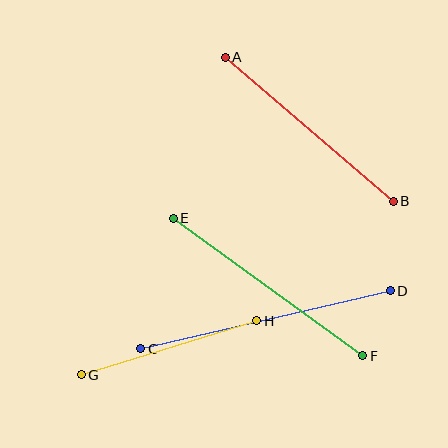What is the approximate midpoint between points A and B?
The midpoint is at approximately (309, 129) pixels.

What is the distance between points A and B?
The distance is approximately 222 pixels.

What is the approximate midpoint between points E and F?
The midpoint is at approximately (268, 287) pixels.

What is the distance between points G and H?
The distance is approximately 184 pixels.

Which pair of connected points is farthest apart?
Points C and D are farthest apart.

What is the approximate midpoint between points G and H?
The midpoint is at approximately (169, 348) pixels.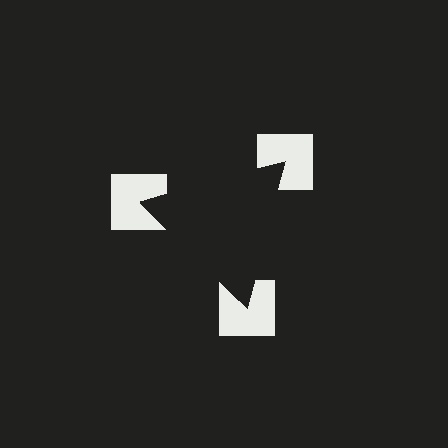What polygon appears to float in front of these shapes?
An illusory triangle — its edges are inferred from the aligned wedge cuts in the notched squares, not physically drawn.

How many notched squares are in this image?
There are 3 — one at each vertex of the illusory triangle.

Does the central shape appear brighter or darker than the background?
It typically appears slightly darker than the background, even though no actual brightness change is drawn.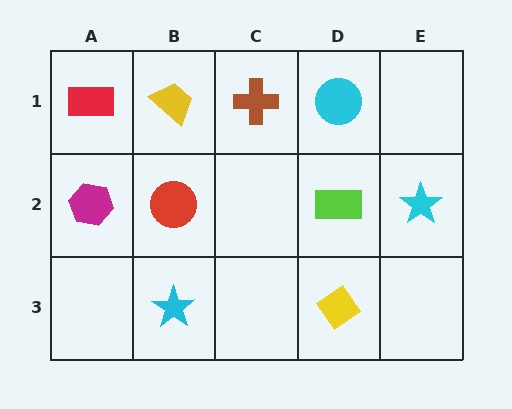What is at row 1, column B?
A yellow trapezoid.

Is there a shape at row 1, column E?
No, that cell is empty.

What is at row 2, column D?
A lime rectangle.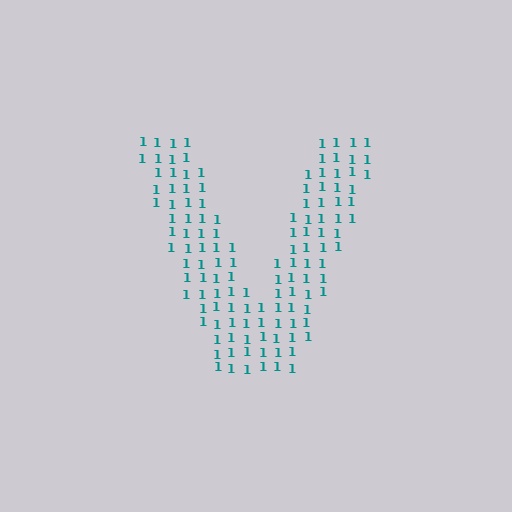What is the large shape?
The large shape is the letter V.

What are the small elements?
The small elements are digit 1's.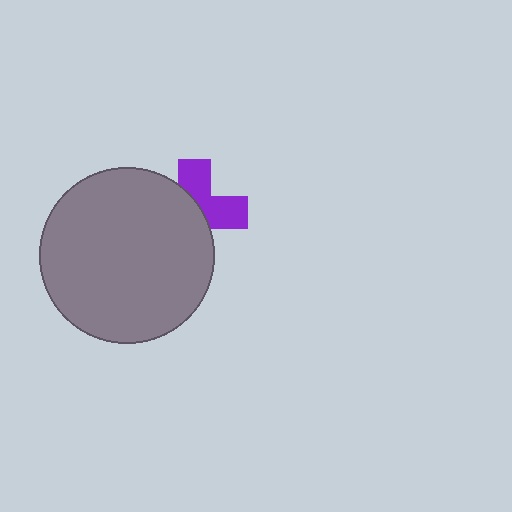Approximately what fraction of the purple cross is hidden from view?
Roughly 57% of the purple cross is hidden behind the gray circle.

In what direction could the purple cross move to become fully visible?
The purple cross could move right. That would shift it out from behind the gray circle entirely.